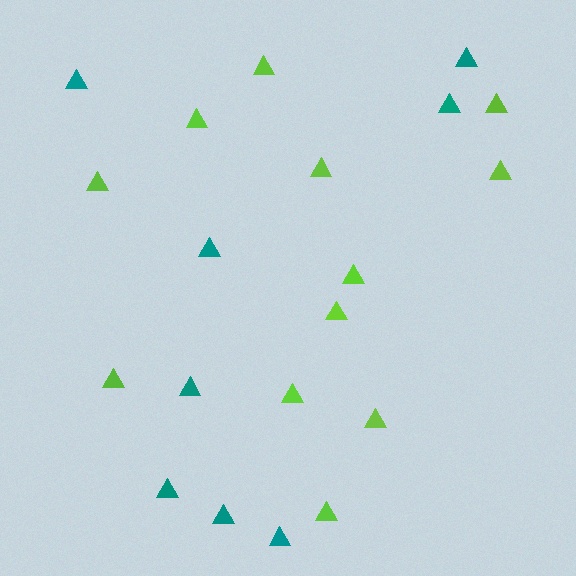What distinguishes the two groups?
There are 2 groups: one group of lime triangles (12) and one group of teal triangles (8).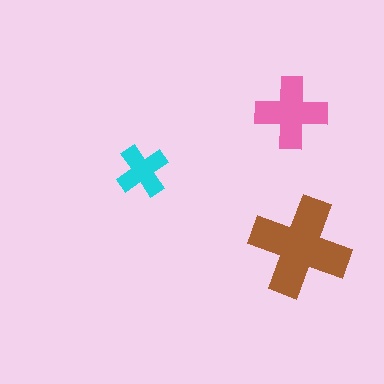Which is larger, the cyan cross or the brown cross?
The brown one.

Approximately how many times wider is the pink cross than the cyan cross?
About 1.5 times wider.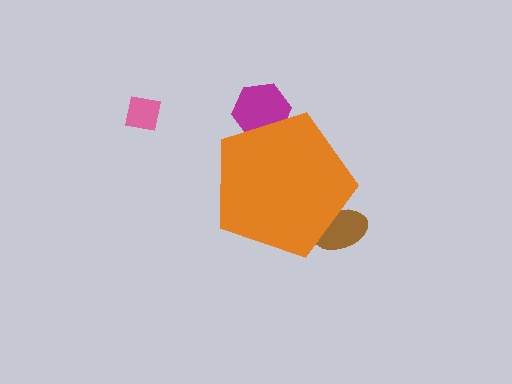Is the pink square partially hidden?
No, the pink square is fully visible.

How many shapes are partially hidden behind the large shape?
2 shapes are partially hidden.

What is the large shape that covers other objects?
An orange pentagon.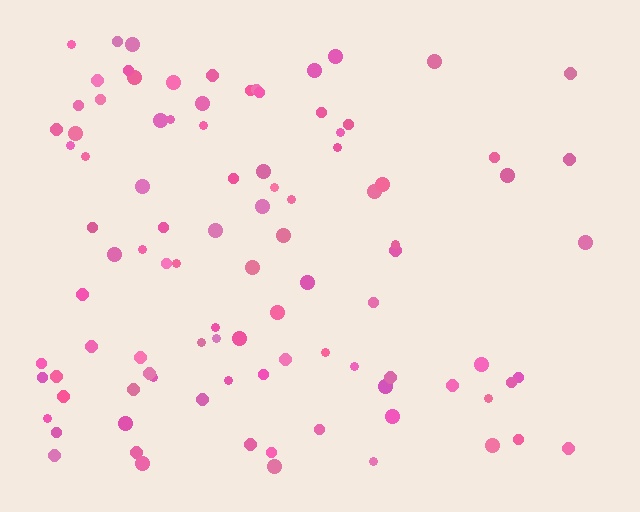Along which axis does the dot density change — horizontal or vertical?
Horizontal.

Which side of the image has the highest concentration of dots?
The left.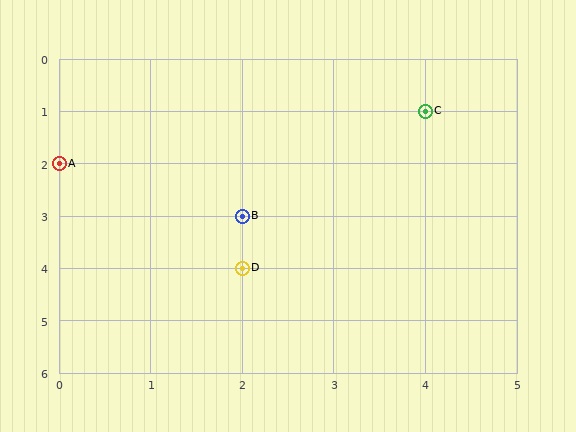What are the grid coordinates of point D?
Point D is at grid coordinates (2, 4).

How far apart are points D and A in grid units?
Points D and A are 2 columns and 2 rows apart (about 2.8 grid units diagonally).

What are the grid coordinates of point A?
Point A is at grid coordinates (0, 2).